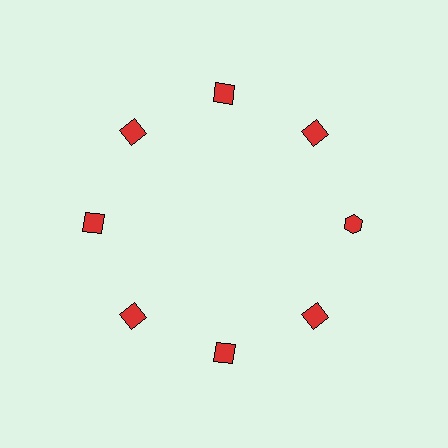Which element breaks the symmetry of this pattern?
The red hexagon at roughly the 3 o'clock position breaks the symmetry. All other shapes are red squares.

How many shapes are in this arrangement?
There are 8 shapes arranged in a ring pattern.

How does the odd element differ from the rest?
It has a different shape: hexagon instead of square.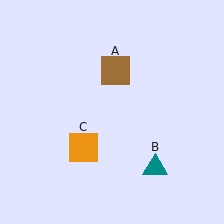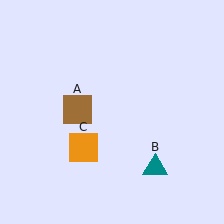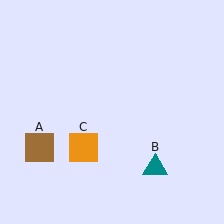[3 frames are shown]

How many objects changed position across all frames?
1 object changed position: brown square (object A).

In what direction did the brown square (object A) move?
The brown square (object A) moved down and to the left.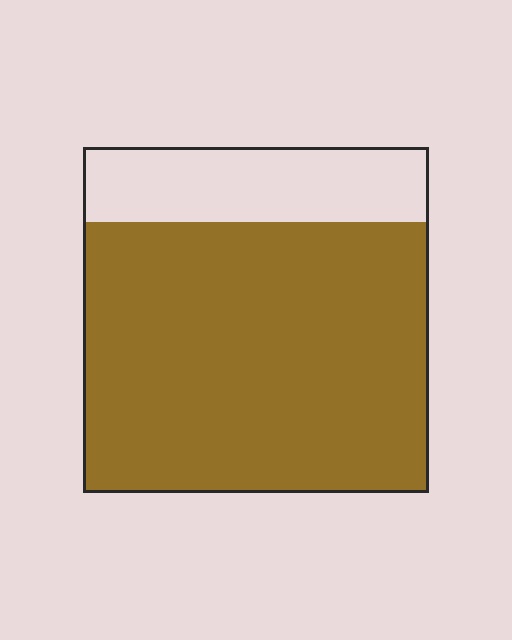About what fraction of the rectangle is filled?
About four fifths (4/5).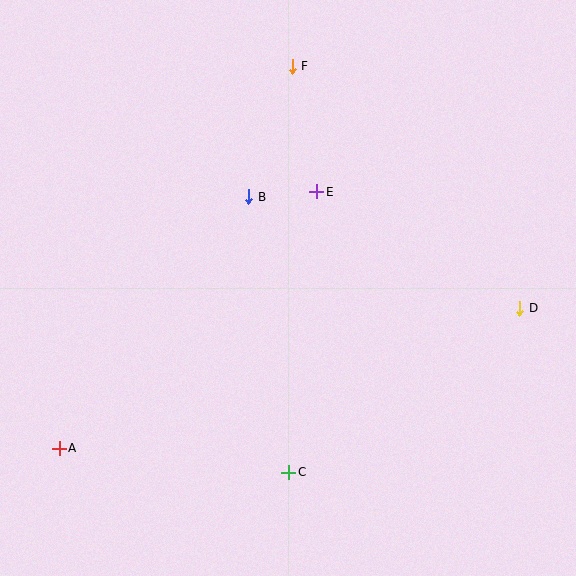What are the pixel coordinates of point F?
Point F is at (292, 66).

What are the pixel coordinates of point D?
Point D is at (519, 308).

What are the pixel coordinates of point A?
Point A is at (59, 448).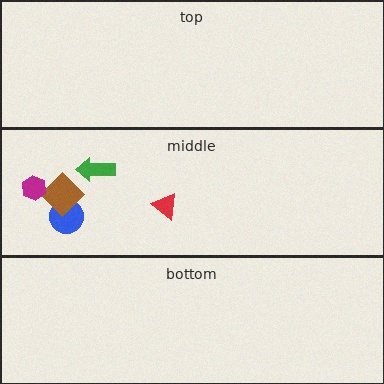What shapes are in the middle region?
The green arrow, the blue circle, the red triangle, the brown diamond, the magenta hexagon.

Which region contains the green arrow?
The middle region.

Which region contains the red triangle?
The middle region.